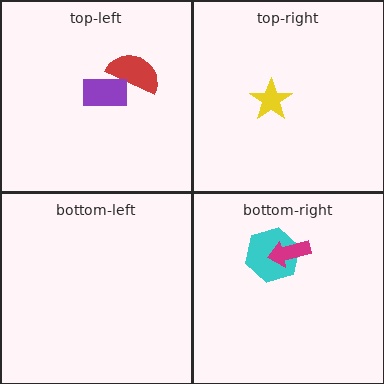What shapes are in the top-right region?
The yellow star.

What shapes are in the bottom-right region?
The cyan hexagon, the magenta arrow.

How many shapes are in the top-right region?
1.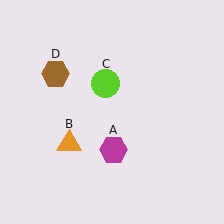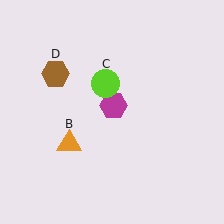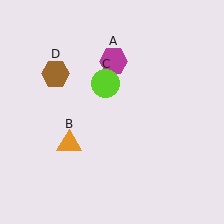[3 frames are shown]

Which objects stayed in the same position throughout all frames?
Orange triangle (object B) and lime circle (object C) and brown hexagon (object D) remained stationary.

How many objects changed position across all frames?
1 object changed position: magenta hexagon (object A).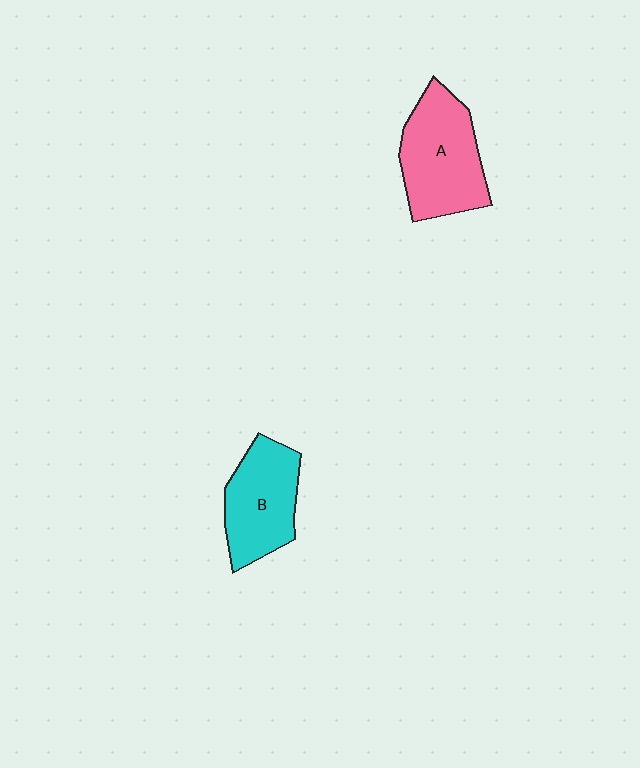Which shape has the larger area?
Shape A (pink).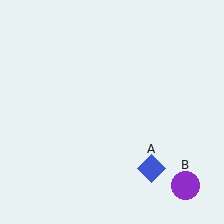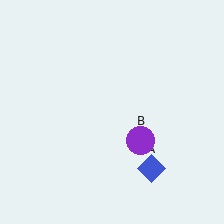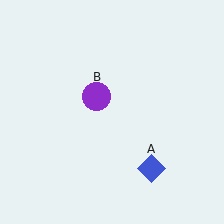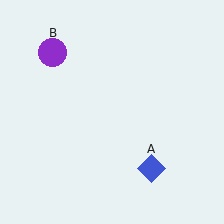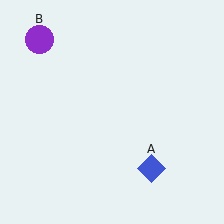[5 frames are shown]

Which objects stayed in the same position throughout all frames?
Blue diamond (object A) remained stationary.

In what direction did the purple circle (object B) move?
The purple circle (object B) moved up and to the left.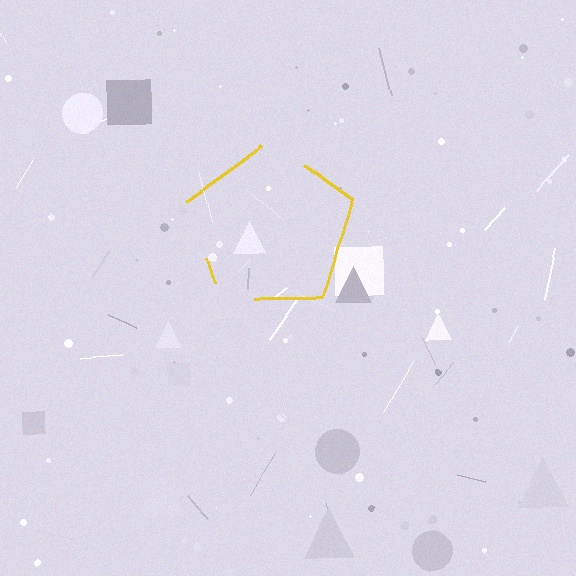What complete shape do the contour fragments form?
The contour fragments form a pentagon.